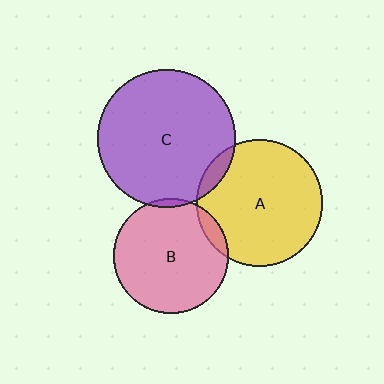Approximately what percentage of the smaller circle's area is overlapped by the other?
Approximately 5%.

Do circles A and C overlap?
Yes.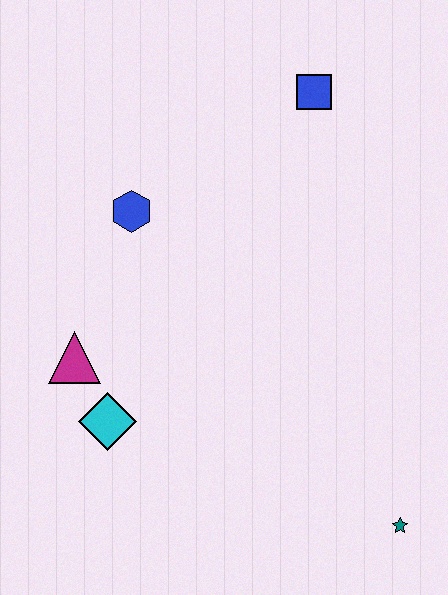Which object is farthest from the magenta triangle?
The teal star is farthest from the magenta triangle.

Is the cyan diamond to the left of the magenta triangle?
No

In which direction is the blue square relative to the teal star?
The blue square is above the teal star.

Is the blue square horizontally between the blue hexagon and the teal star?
Yes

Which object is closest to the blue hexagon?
The magenta triangle is closest to the blue hexagon.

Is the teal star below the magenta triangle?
Yes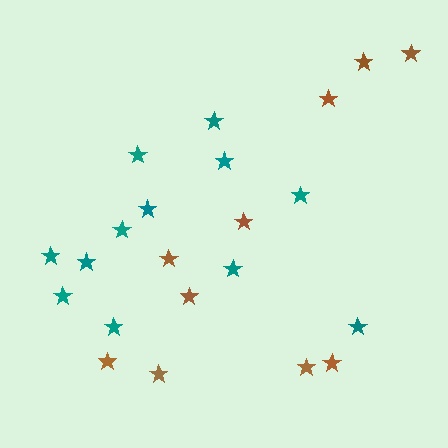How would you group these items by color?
There are 2 groups: one group of brown stars (10) and one group of teal stars (12).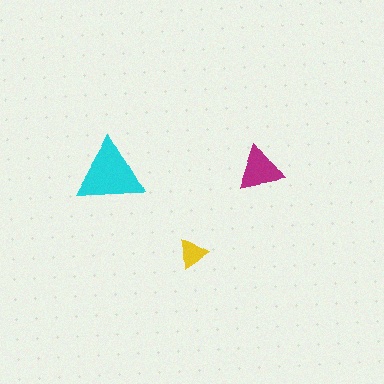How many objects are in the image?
There are 3 objects in the image.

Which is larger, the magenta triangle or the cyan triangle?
The cyan one.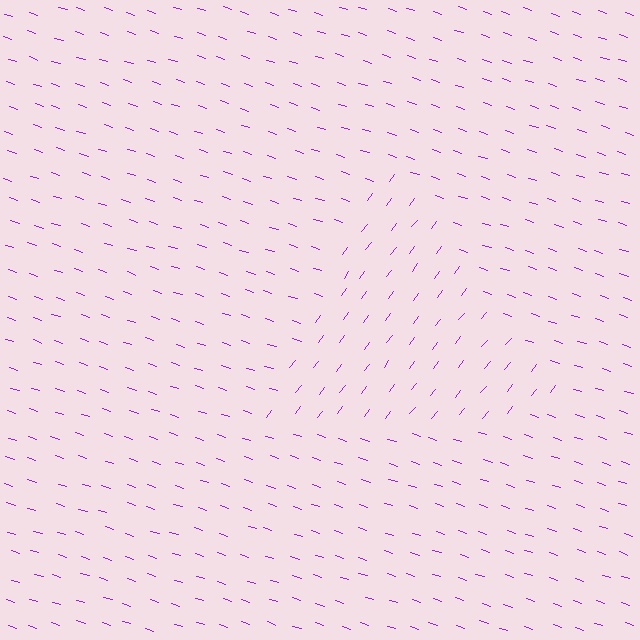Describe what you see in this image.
The image is filled with small purple line segments. A triangle region in the image has lines oriented differently from the surrounding lines, creating a visible texture boundary.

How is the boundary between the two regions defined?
The boundary is defined purely by a change in line orientation (approximately 71 degrees difference). All lines are the same color and thickness.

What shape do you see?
I see a triangle.